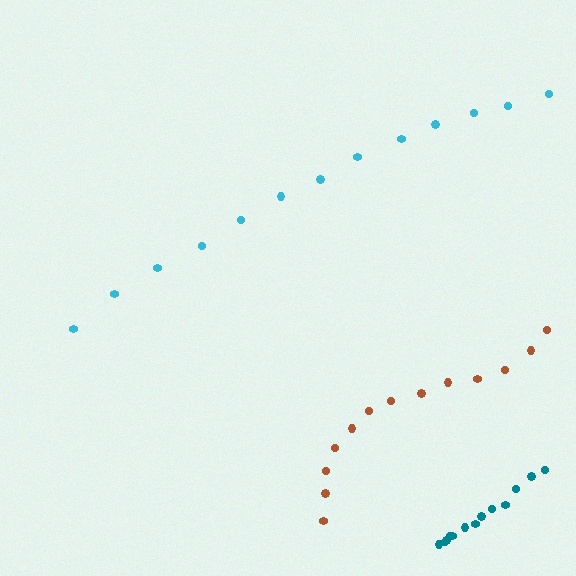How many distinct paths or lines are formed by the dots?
There are 3 distinct paths.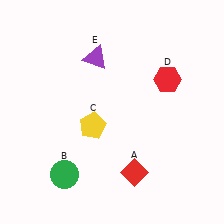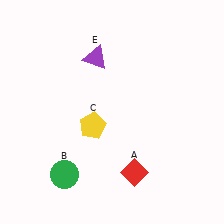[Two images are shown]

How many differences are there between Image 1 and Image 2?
There is 1 difference between the two images.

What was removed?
The red hexagon (D) was removed in Image 2.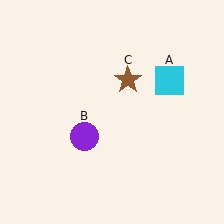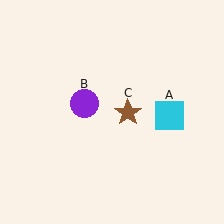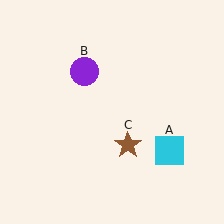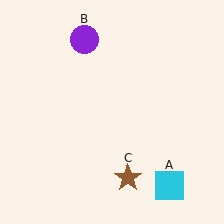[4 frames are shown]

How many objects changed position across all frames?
3 objects changed position: cyan square (object A), purple circle (object B), brown star (object C).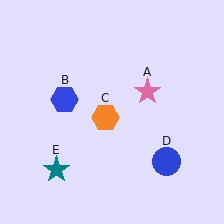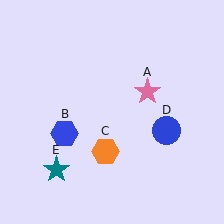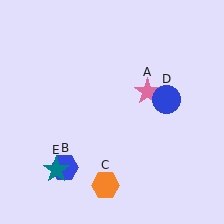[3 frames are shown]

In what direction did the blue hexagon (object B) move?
The blue hexagon (object B) moved down.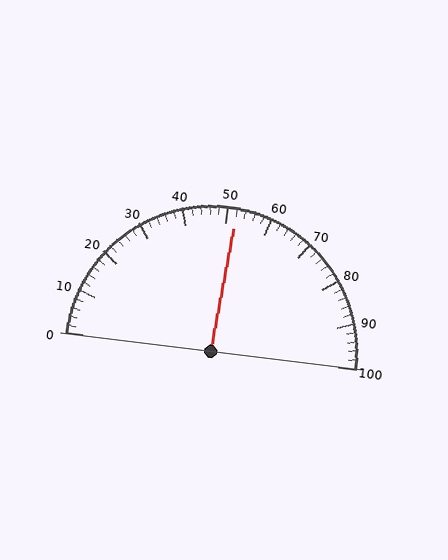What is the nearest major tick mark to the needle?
The nearest major tick mark is 50.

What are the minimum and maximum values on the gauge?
The gauge ranges from 0 to 100.